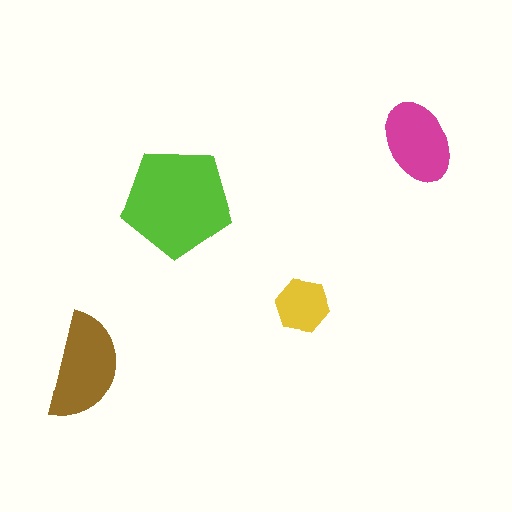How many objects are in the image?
There are 4 objects in the image.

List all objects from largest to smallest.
The lime pentagon, the brown semicircle, the magenta ellipse, the yellow hexagon.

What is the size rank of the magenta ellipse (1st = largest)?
3rd.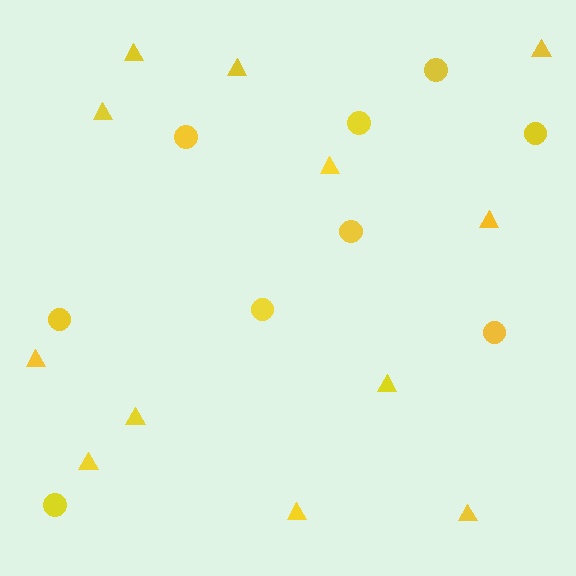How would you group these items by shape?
There are 2 groups: one group of triangles (12) and one group of circles (9).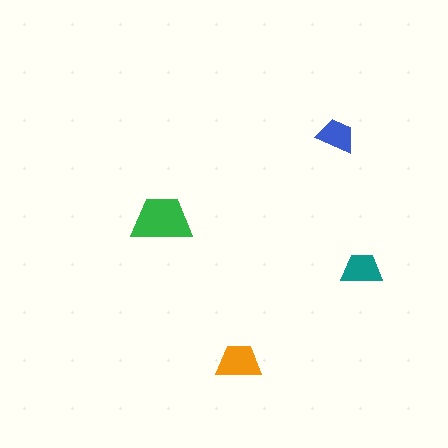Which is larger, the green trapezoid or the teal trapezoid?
The green one.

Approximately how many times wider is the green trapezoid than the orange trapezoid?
About 1.5 times wider.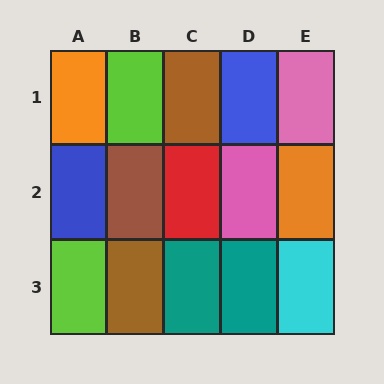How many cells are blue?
2 cells are blue.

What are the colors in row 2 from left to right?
Blue, brown, red, pink, orange.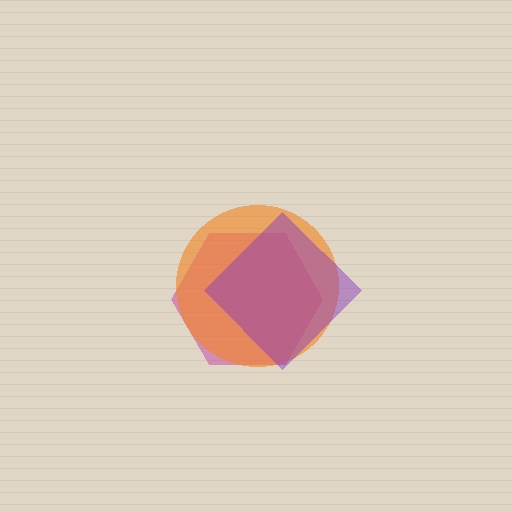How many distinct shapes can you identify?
There are 3 distinct shapes: a magenta hexagon, an orange circle, a purple diamond.